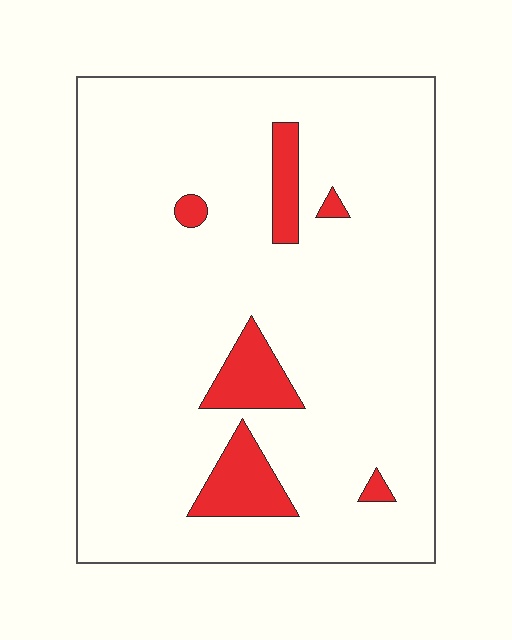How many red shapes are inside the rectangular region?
6.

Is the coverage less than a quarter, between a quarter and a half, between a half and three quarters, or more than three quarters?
Less than a quarter.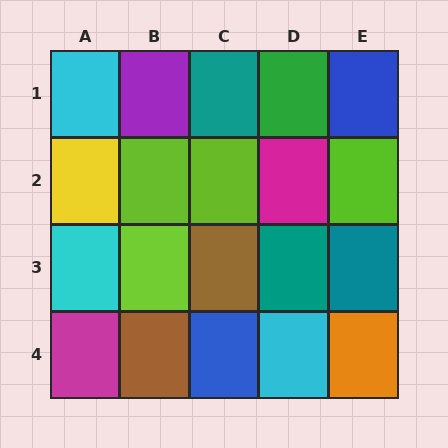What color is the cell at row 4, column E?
Orange.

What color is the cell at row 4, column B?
Brown.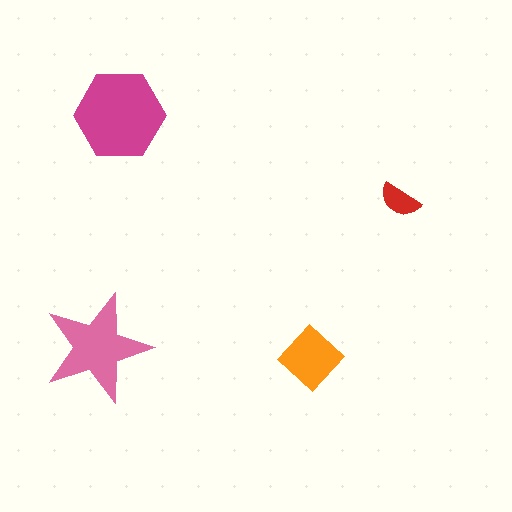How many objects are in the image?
There are 4 objects in the image.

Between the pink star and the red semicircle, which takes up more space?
The pink star.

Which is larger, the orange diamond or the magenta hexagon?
The magenta hexagon.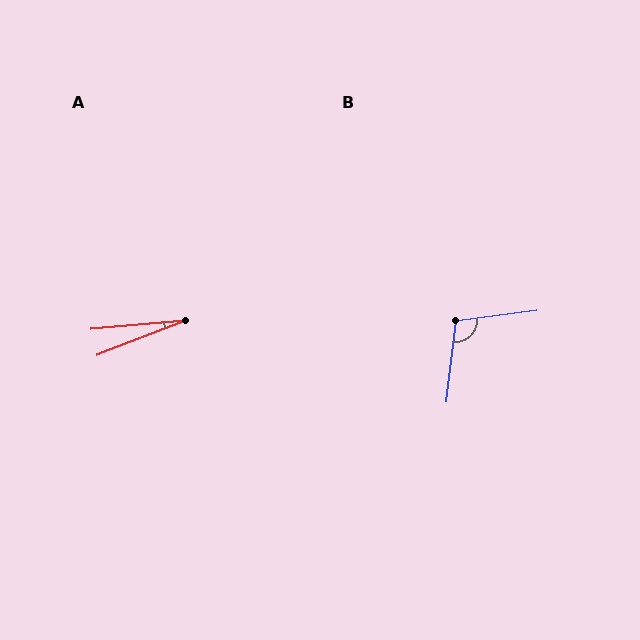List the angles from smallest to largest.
A (16°), B (104°).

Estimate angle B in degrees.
Approximately 104 degrees.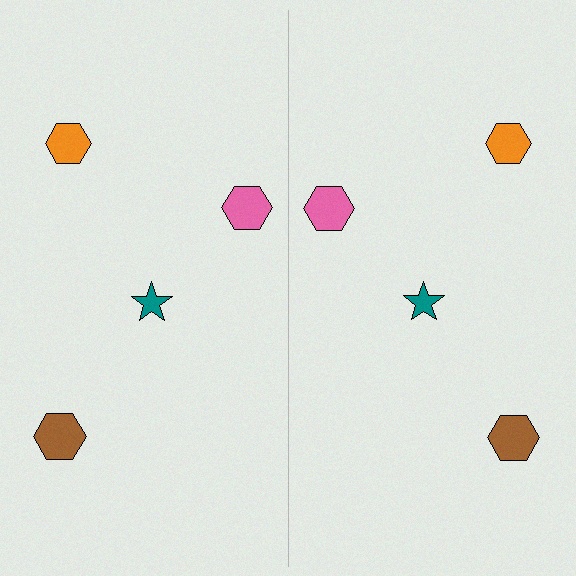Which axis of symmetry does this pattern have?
The pattern has a vertical axis of symmetry running through the center of the image.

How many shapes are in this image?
There are 8 shapes in this image.